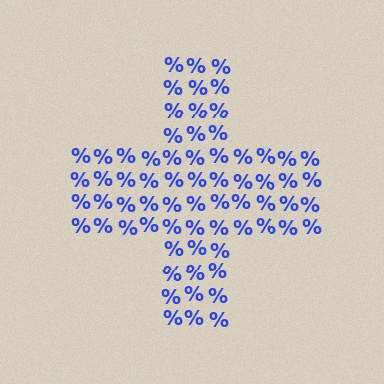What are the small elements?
The small elements are percent signs.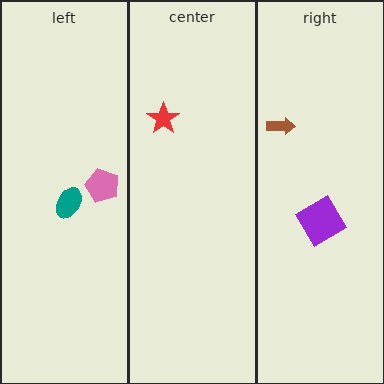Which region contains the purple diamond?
The right region.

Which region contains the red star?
The center region.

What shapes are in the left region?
The teal ellipse, the pink pentagon.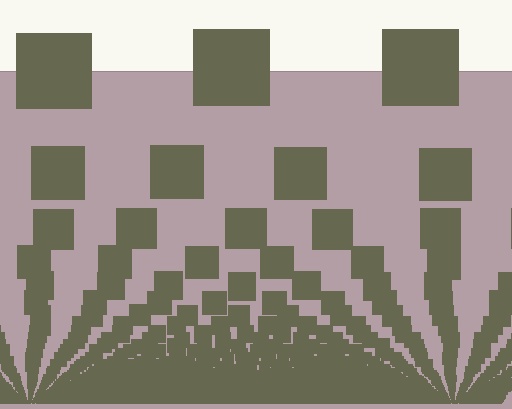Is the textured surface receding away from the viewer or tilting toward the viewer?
The surface appears to tilt toward the viewer. Texture elements get larger and sparser toward the top.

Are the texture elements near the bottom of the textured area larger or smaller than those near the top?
Smaller. The gradient is inverted — elements near the bottom are smaller and denser.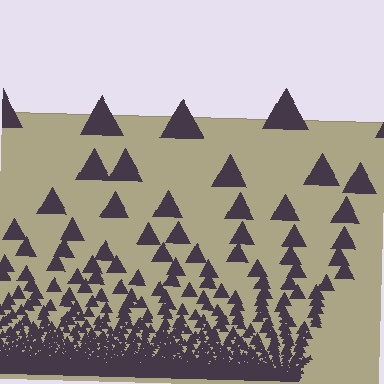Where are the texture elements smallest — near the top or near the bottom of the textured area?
Near the bottom.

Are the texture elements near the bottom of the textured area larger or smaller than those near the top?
Smaller. The gradient is inverted — elements near the bottom are smaller and denser.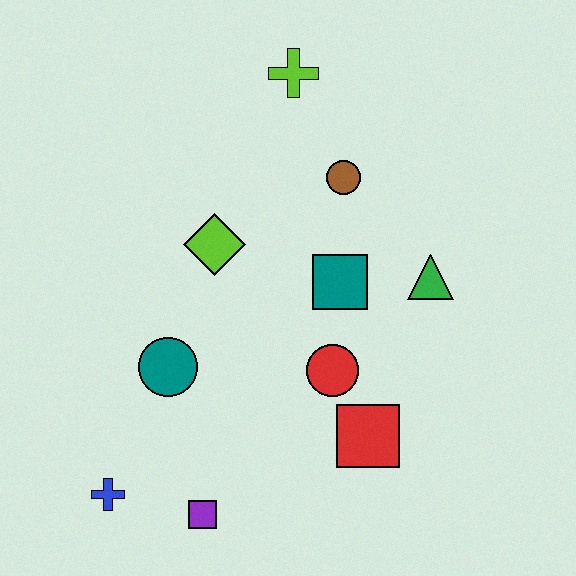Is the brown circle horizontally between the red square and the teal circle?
Yes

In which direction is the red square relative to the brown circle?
The red square is below the brown circle.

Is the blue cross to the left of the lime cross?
Yes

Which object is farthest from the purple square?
The lime cross is farthest from the purple square.